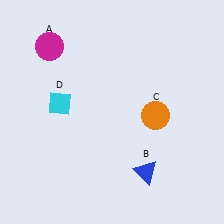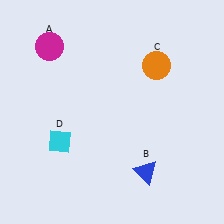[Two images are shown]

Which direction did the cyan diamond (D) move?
The cyan diamond (D) moved down.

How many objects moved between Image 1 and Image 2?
2 objects moved between the two images.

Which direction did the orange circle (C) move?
The orange circle (C) moved up.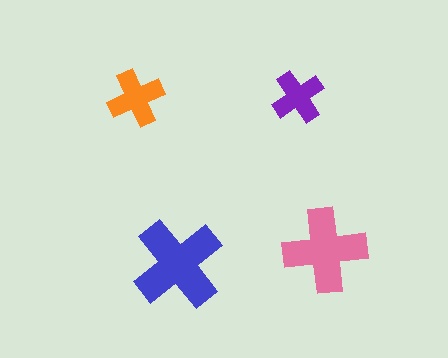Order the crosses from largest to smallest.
the blue one, the pink one, the orange one, the purple one.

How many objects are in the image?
There are 4 objects in the image.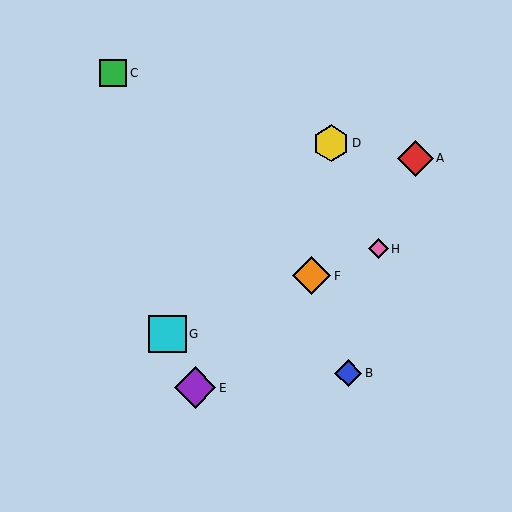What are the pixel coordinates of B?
Object B is at (348, 373).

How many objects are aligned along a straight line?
3 objects (F, G, H) are aligned along a straight line.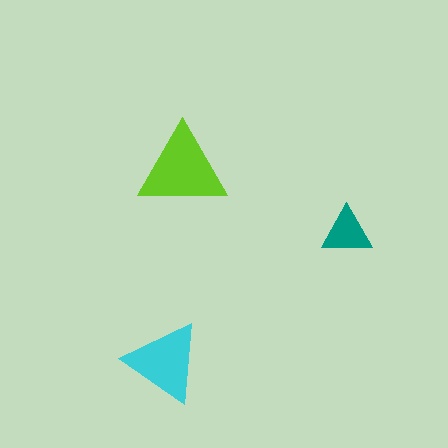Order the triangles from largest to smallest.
the lime one, the cyan one, the teal one.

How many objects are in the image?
There are 3 objects in the image.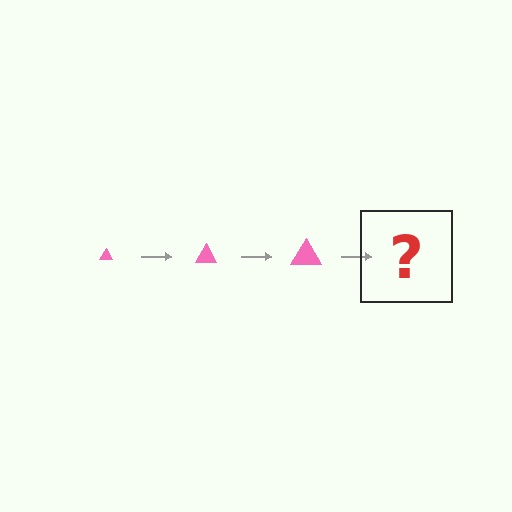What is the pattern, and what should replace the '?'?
The pattern is that the triangle gets progressively larger each step. The '?' should be a pink triangle, larger than the previous one.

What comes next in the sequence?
The next element should be a pink triangle, larger than the previous one.